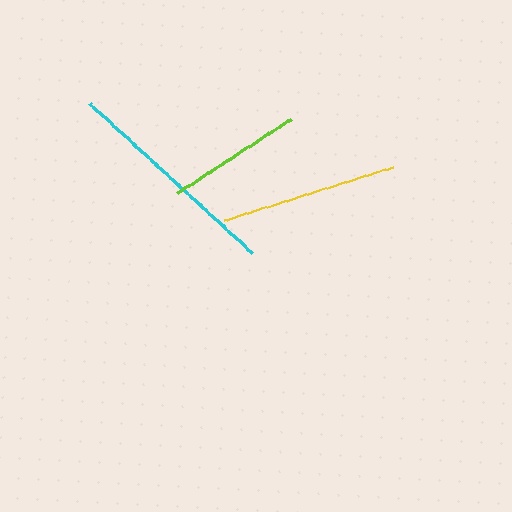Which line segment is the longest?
The cyan line is the longest at approximately 220 pixels.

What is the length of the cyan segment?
The cyan segment is approximately 220 pixels long.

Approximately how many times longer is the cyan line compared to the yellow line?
The cyan line is approximately 1.2 times the length of the yellow line.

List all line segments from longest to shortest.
From longest to shortest: cyan, yellow, lime.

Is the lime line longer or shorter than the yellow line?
The yellow line is longer than the lime line.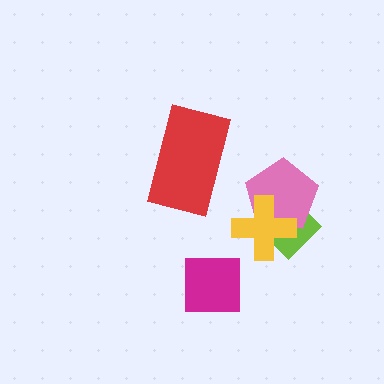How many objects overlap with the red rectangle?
0 objects overlap with the red rectangle.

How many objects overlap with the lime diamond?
2 objects overlap with the lime diamond.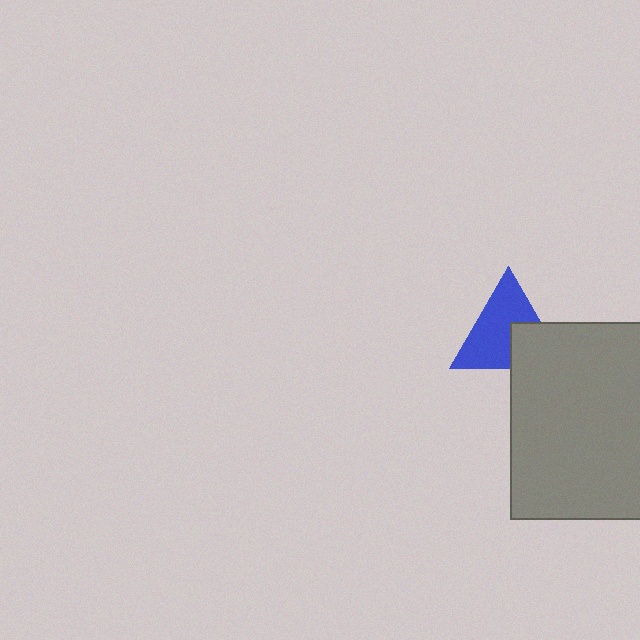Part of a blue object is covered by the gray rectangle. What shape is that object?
It is a triangle.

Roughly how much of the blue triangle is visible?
Most of it is visible (roughly 65%).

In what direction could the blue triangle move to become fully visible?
The blue triangle could move toward the upper-left. That would shift it out from behind the gray rectangle entirely.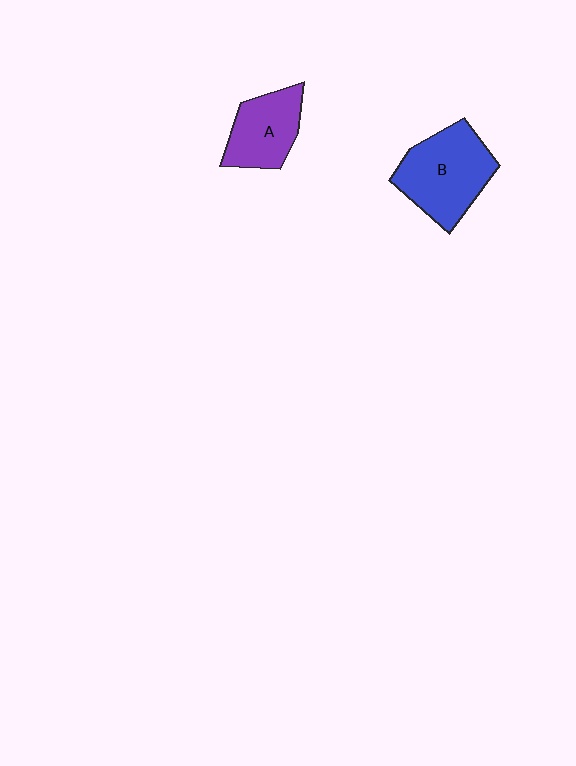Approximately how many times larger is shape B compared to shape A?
Approximately 1.4 times.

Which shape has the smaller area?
Shape A (purple).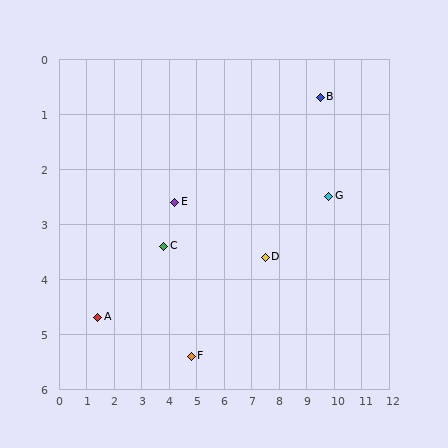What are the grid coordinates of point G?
Point G is at approximately (9.8, 2.5).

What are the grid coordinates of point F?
Point F is at approximately (4.8, 5.4).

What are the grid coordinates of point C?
Point C is at approximately (3.8, 3.4).